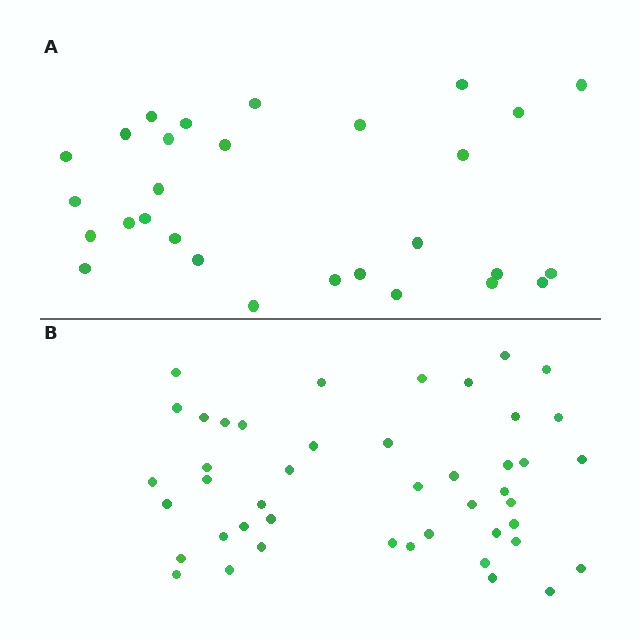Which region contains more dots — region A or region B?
Region B (the bottom region) has more dots.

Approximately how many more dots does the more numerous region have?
Region B has approximately 15 more dots than region A.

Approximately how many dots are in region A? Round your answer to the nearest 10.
About 30 dots. (The exact count is 29, which rounds to 30.)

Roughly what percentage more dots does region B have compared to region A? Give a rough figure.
About 55% more.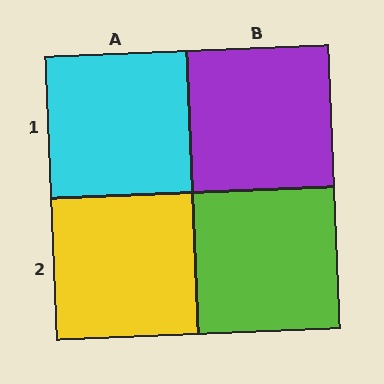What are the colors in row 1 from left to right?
Cyan, purple.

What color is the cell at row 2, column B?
Lime.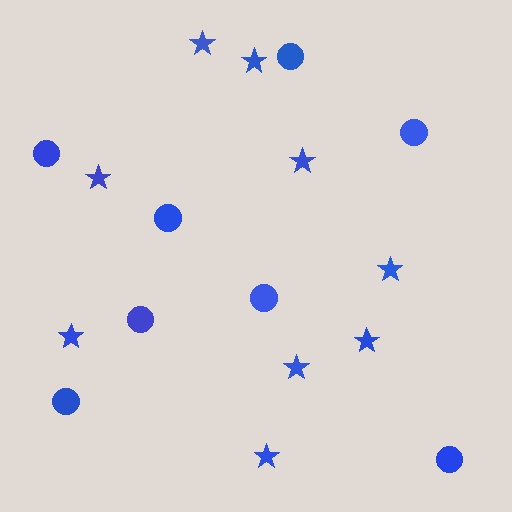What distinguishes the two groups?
There are 2 groups: one group of stars (9) and one group of circles (8).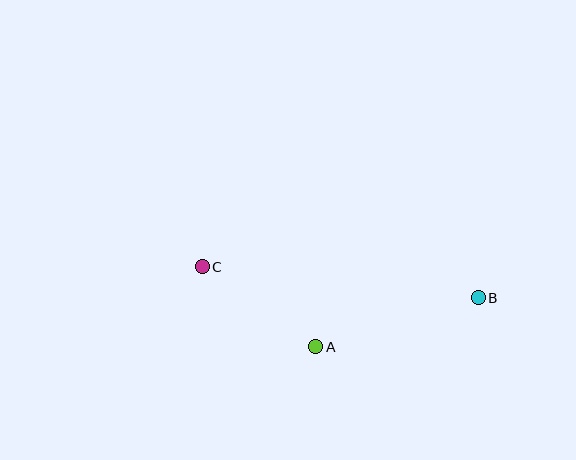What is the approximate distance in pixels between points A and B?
The distance between A and B is approximately 170 pixels.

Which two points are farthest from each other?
Points B and C are farthest from each other.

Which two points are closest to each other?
Points A and C are closest to each other.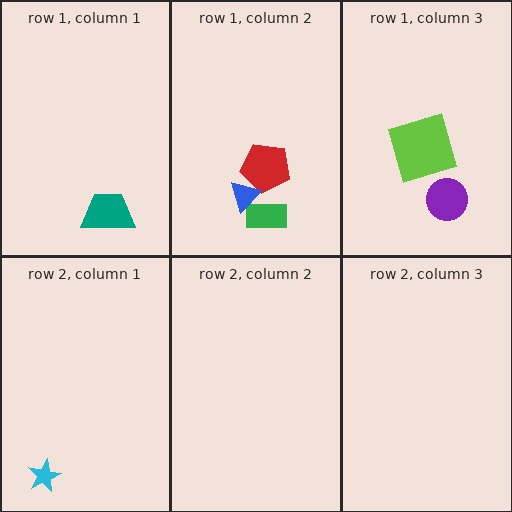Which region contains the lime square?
The row 1, column 3 region.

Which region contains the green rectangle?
The row 1, column 2 region.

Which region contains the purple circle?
The row 1, column 3 region.